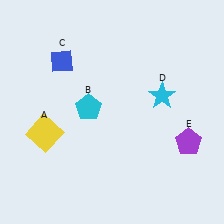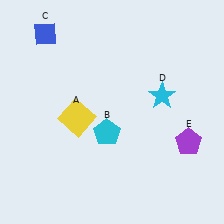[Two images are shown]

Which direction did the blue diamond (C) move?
The blue diamond (C) moved up.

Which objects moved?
The objects that moved are: the yellow square (A), the cyan pentagon (B), the blue diamond (C).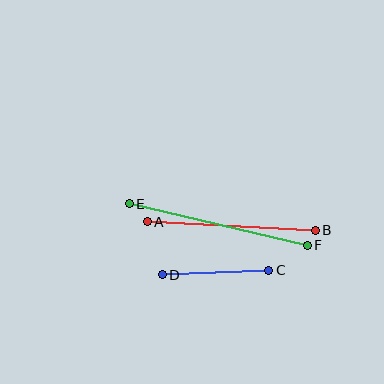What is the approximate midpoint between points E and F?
The midpoint is at approximately (218, 225) pixels.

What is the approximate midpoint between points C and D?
The midpoint is at approximately (215, 272) pixels.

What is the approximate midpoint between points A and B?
The midpoint is at approximately (231, 226) pixels.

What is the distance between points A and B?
The distance is approximately 168 pixels.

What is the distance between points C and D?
The distance is approximately 107 pixels.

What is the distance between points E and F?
The distance is approximately 183 pixels.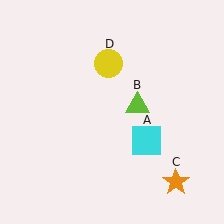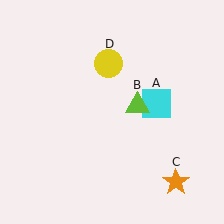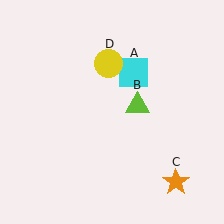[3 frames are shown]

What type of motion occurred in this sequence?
The cyan square (object A) rotated counterclockwise around the center of the scene.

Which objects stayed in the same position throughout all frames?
Lime triangle (object B) and orange star (object C) and yellow circle (object D) remained stationary.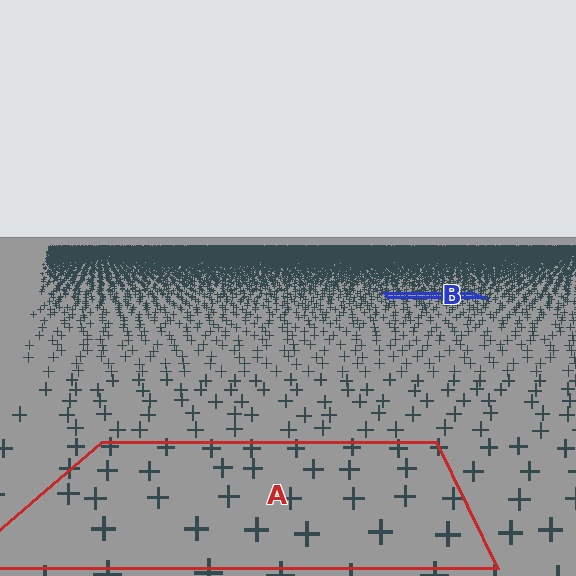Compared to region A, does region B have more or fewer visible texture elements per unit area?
Region B has more texture elements per unit area — they are packed more densely because it is farther away.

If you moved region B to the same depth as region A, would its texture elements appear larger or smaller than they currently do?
They would appear larger. At a closer depth, the same texture elements are projected at a bigger on-screen size.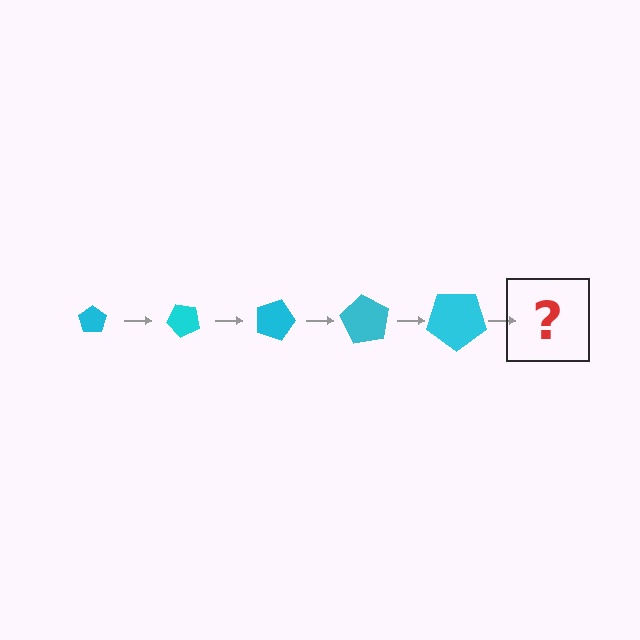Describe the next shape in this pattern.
It should be a pentagon, larger than the previous one and rotated 225 degrees from the start.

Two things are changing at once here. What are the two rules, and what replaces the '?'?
The two rules are that the pentagon grows larger each step and it rotates 45 degrees each step. The '?' should be a pentagon, larger than the previous one and rotated 225 degrees from the start.